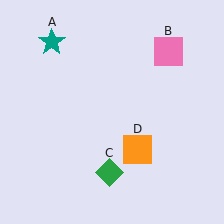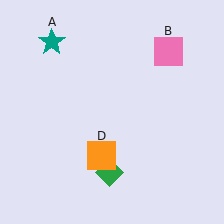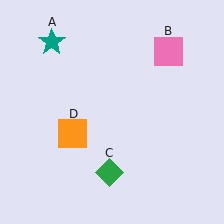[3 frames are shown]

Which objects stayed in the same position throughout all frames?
Teal star (object A) and pink square (object B) and green diamond (object C) remained stationary.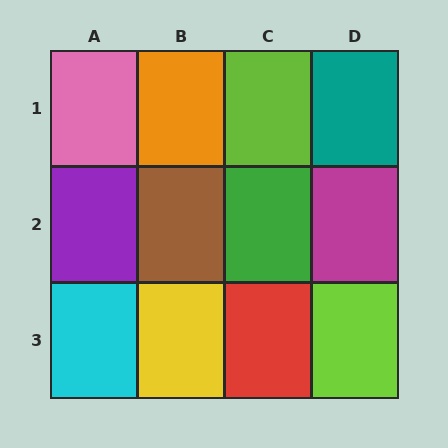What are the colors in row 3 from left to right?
Cyan, yellow, red, lime.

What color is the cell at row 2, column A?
Purple.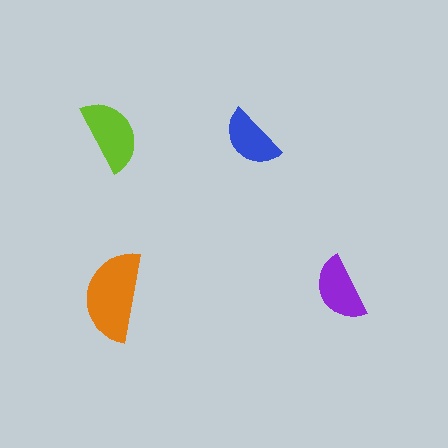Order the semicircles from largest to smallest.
the orange one, the lime one, the purple one, the blue one.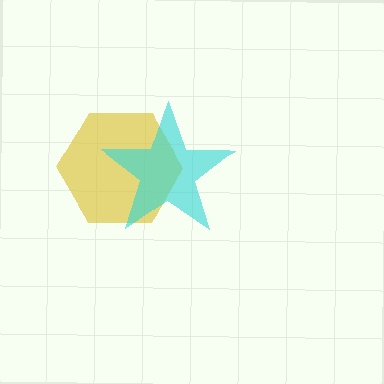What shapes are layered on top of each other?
The layered shapes are: a yellow hexagon, a cyan star.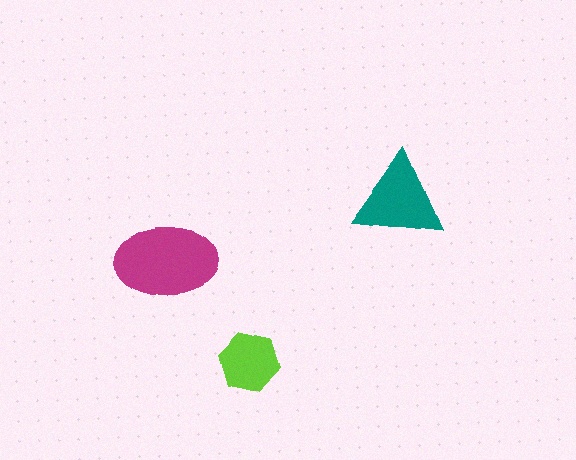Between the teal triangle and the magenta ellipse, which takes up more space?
The magenta ellipse.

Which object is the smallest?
The lime hexagon.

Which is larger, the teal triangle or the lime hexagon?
The teal triangle.